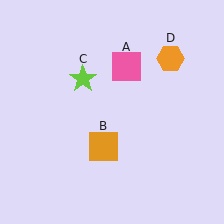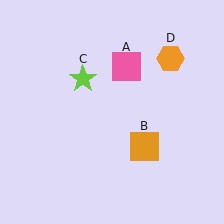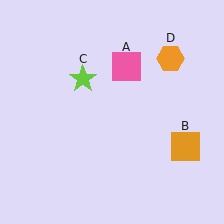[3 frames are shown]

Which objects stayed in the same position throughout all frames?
Pink square (object A) and lime star (object C) and orange hexagon (object D) remained stationary.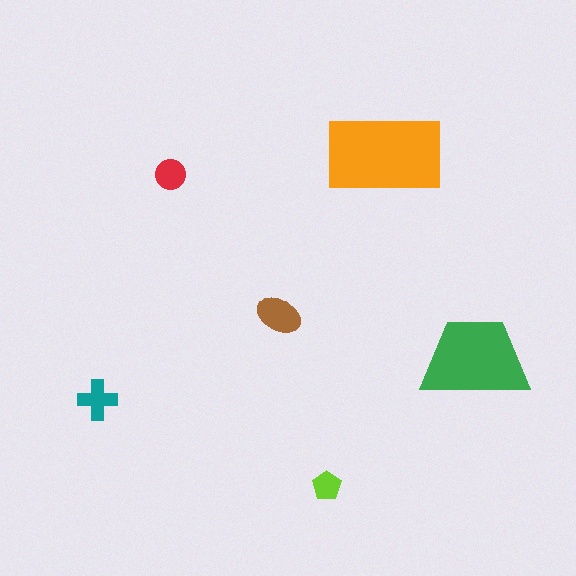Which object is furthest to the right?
The green trapezoid is rightmost.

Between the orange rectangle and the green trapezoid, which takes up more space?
The orange rectangle.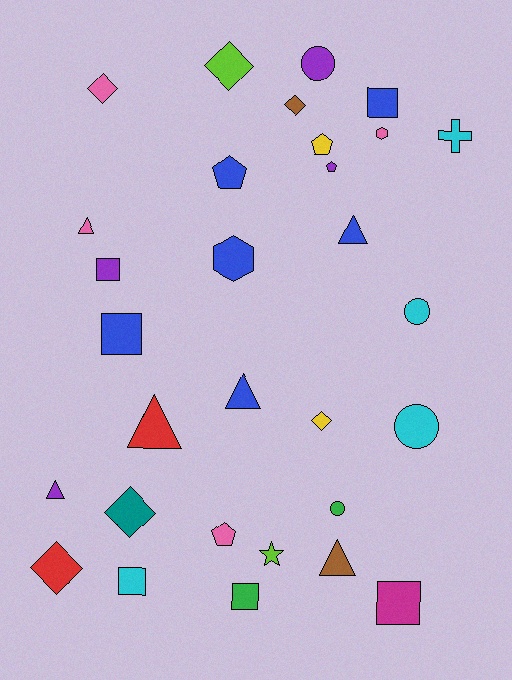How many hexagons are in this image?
There are 2 hexagons.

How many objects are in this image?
There are 30 objects.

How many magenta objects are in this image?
There is 1 magenta object.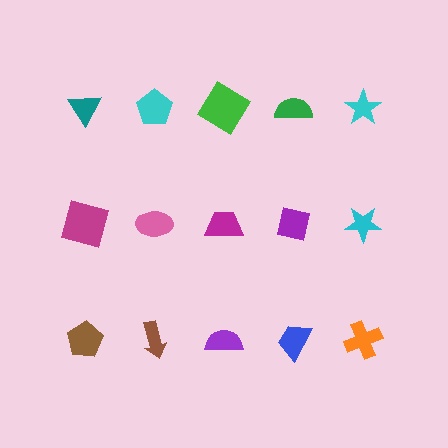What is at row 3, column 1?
A brown pentagon.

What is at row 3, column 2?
A brown arrow.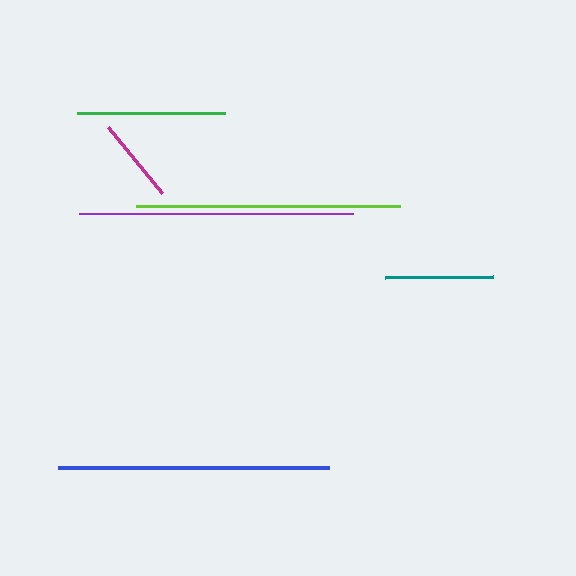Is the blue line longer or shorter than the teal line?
The blue line is longer than the teal line.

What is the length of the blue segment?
The blue segment is approximately 271 pixels long.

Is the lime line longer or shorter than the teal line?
The lime line is longer than the teal line.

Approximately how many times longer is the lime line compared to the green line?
The lime line is approximately 1.8 times the length of the green line.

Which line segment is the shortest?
The magenta line is the shortest at approximately 86 pixels.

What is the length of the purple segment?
The purple segment is approximately 274 pixels long.